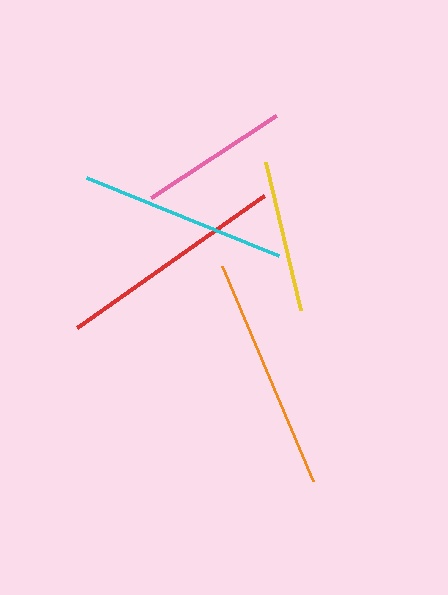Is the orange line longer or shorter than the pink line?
The orange line is longer than the pink line.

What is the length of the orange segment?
The orange segment is approximately 233 pixels long.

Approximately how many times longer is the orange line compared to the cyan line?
The orange line is approximately 1.1 times the length of the cyan line.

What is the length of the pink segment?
The pink segment is approximately 150 pixels long.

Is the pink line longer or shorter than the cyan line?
The cyan line is longer than the pink line.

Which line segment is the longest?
The orange line is the longest at approximately 233 pixels.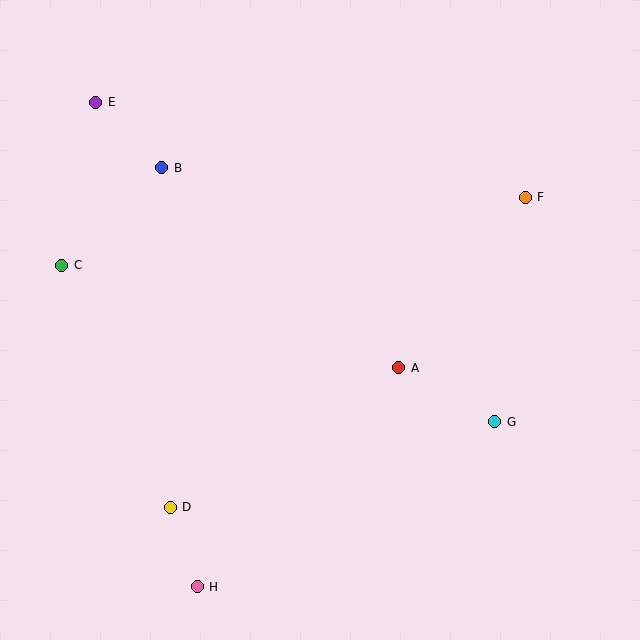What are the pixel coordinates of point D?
Point D is at (170, 508).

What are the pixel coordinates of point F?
Point F is at (525, 197).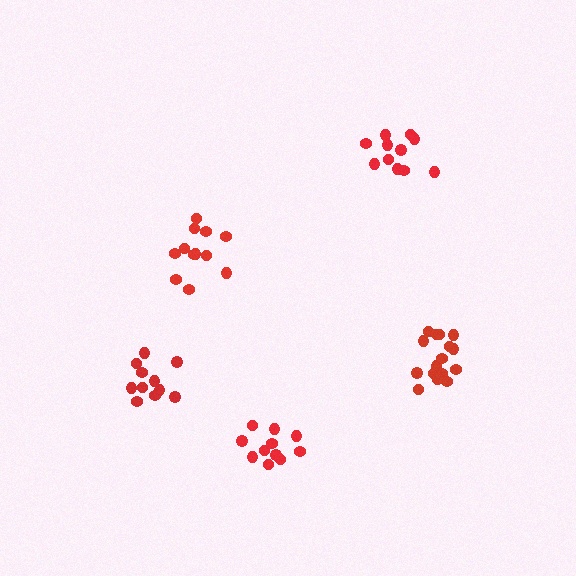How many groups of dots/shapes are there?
There are 5 groups.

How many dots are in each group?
Group 1: 16 dots, Group 2: 12 dots, Group 3: 11 dots, Group 4: 11 dots, Group 5: 11 dots (61 total).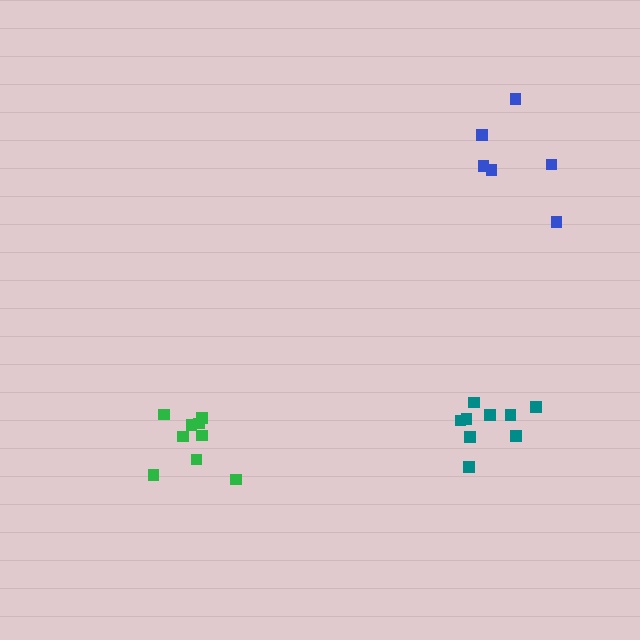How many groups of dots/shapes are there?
There are 3 groups.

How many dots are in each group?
Group 1: 9 dots, Group 2: 9 dots, Group 3: 6 dots (24 total).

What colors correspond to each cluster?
The clusters are colored: green, teal, blue.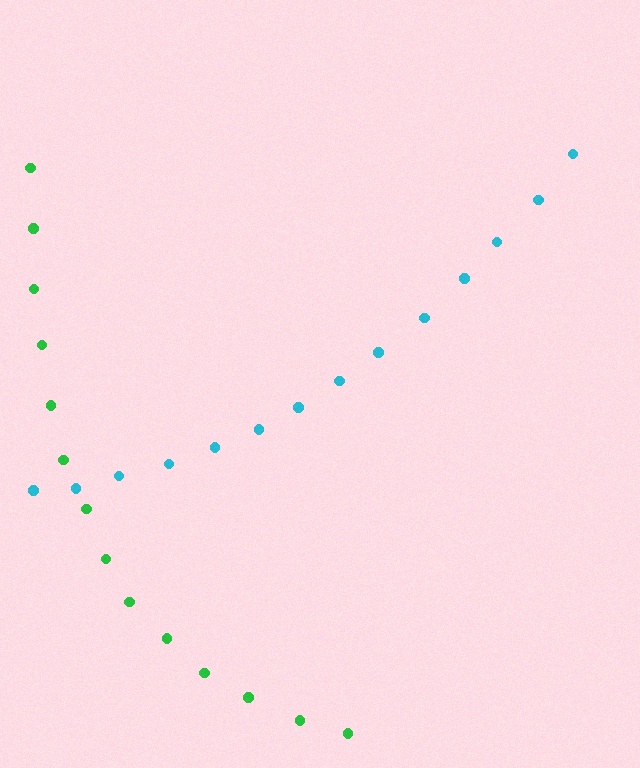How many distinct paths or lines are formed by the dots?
There are 2 distinct paths.